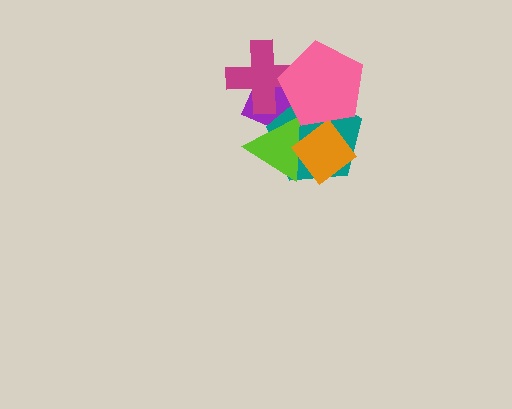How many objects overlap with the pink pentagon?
4 objects overlap with the pink pentagon.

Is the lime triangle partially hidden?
Yes, it is partially covered by another shape.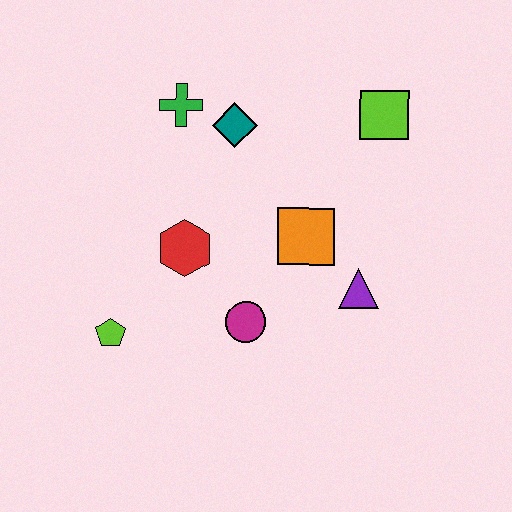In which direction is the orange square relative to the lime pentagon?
The orange square is to the right of the lime pentagon.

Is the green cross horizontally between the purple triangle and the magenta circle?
No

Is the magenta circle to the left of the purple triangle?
Yes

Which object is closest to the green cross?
The teal diamond is closest to the green cross.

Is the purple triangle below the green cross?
Yes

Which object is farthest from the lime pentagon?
The lime square is farthest from the lime pentagon.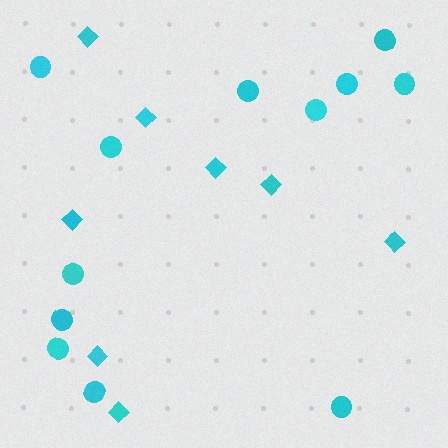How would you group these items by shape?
There are 2 groups: one group of circles (12) and one group of diamonds (8).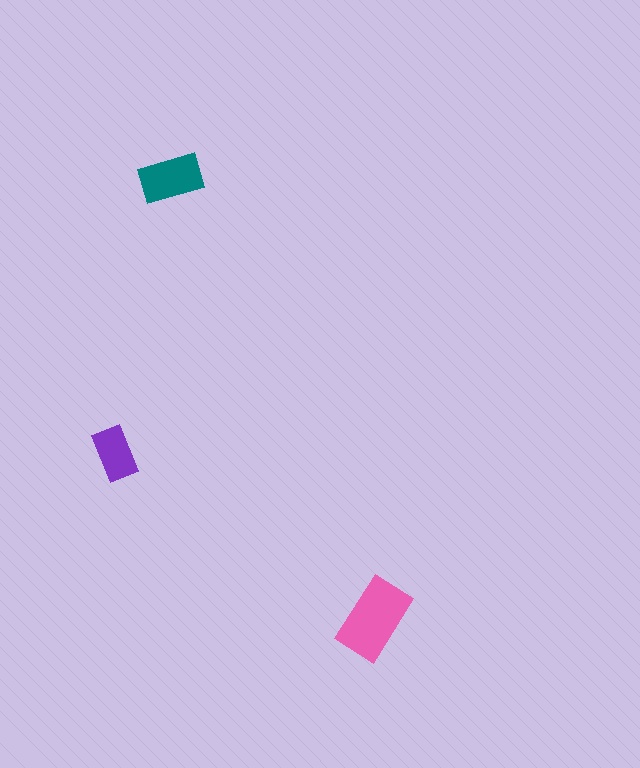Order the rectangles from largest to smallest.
the pink one, the teal one, the purple one.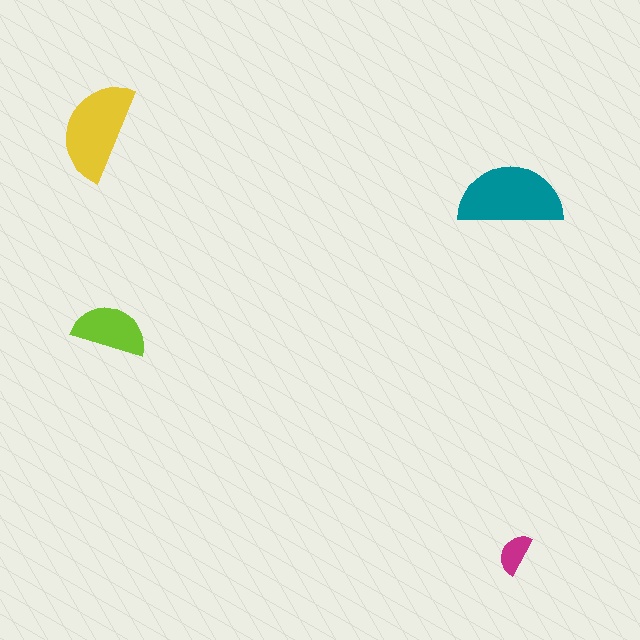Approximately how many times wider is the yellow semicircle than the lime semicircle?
About 1.5 times wider.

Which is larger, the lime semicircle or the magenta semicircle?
The lime one.